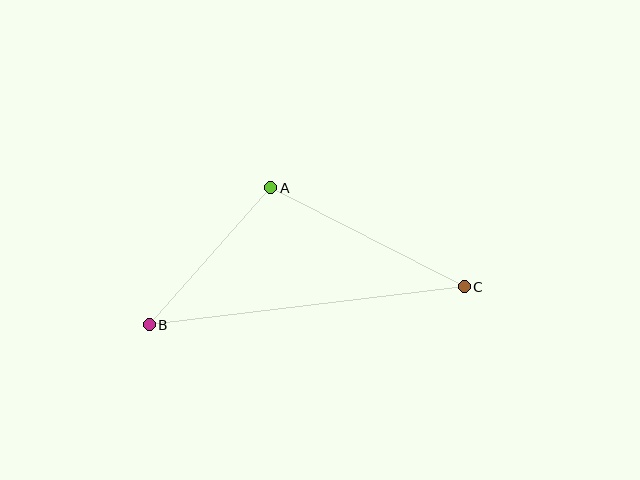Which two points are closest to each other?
Points A and B are closest to each other.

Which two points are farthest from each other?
Points B and C are farthest from each other.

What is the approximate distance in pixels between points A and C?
The distance between A and C is approximately 217 pixels.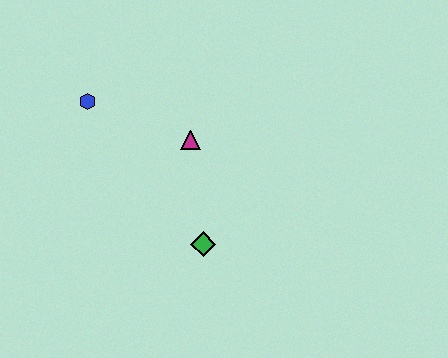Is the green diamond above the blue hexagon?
No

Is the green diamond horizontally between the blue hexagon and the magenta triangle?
No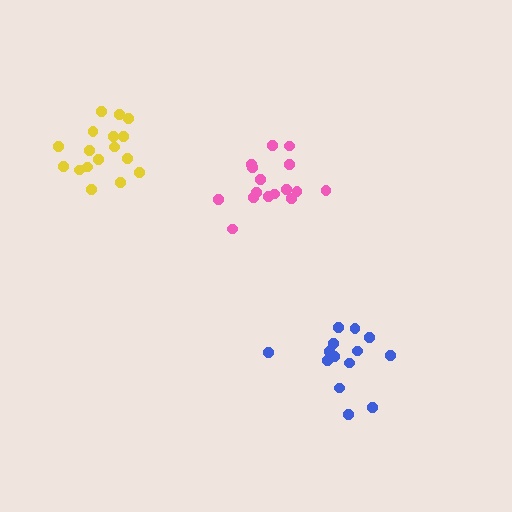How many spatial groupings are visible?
There are 3 spatial groupings.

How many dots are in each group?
Group 1: 17 dots, Group 2: 16 dots, Group 3: 14 dots (47 total).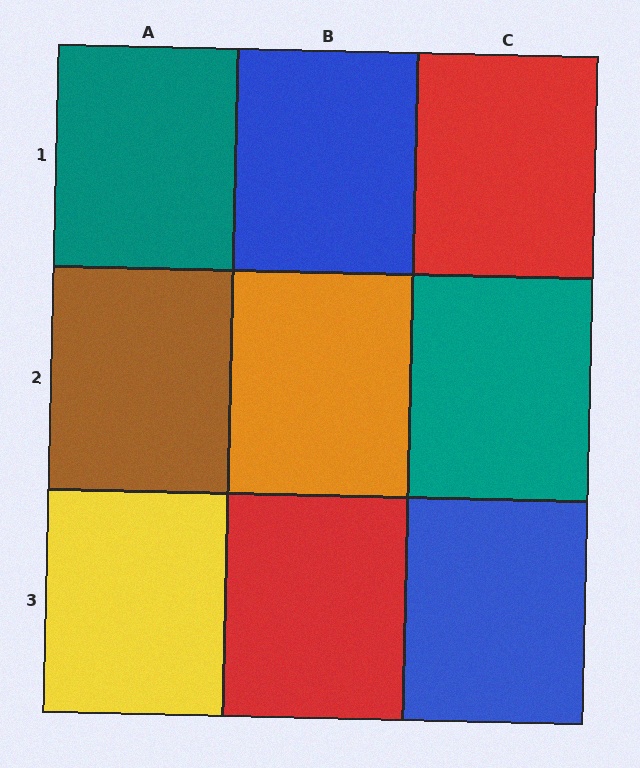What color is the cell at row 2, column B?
Orange.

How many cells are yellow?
1 cell is yellow.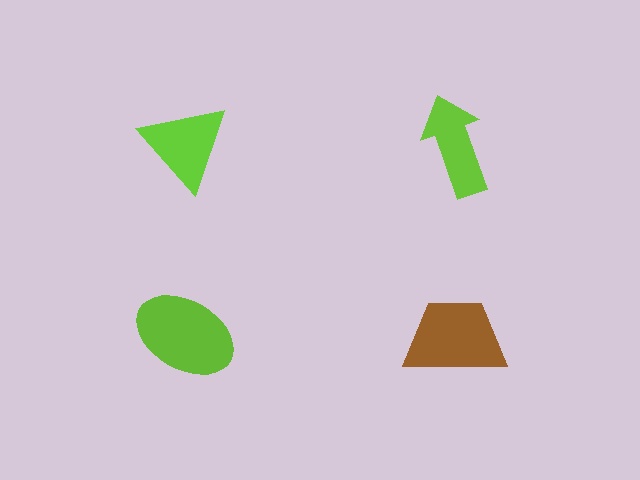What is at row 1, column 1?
A lime triangle.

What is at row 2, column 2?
A brown trapezoid.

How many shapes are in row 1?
2 shapes.